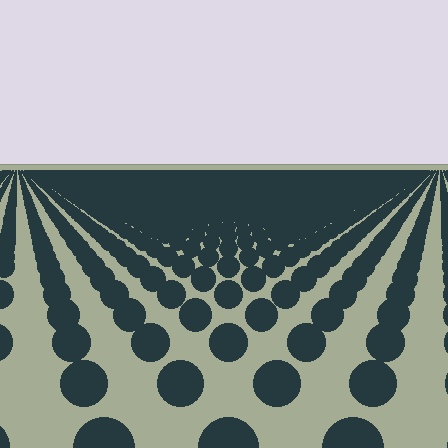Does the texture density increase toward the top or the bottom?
Density increases toward the top.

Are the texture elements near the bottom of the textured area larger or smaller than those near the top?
Larger. Near the bottom, elements are closer to the viewer and appear at a bigger on-screen size.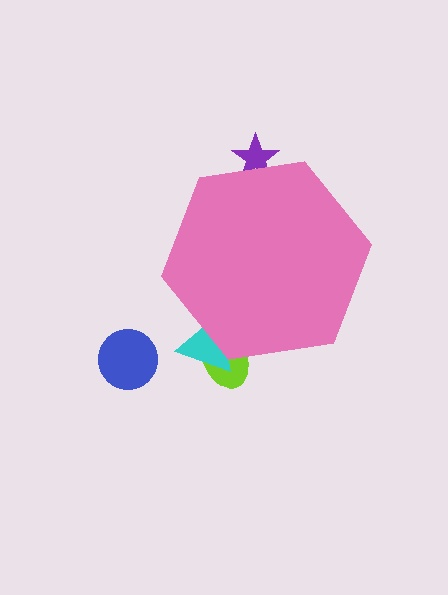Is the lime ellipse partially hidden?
Yes, the lime ellipse is partially hidden behind the pink hexagon.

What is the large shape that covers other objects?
A pink hexagon.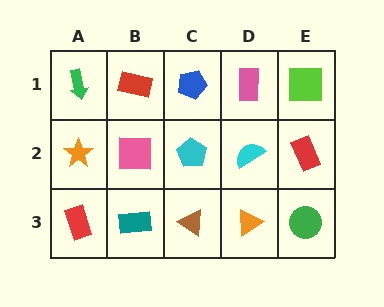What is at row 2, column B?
A pink square.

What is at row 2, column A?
An orange star.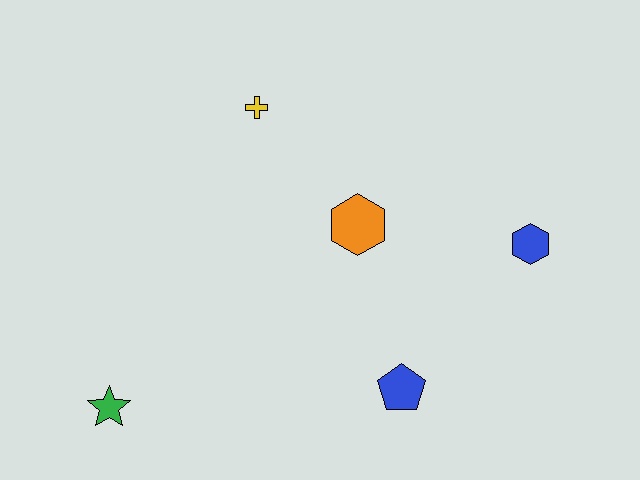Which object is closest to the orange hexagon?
The yellow cross is closest to the orange hexagon.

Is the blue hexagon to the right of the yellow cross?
Yes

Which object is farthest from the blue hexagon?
The green star is farthest from the blue hexagon.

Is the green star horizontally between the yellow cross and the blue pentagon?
No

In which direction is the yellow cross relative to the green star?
The yellow cross is above the green star.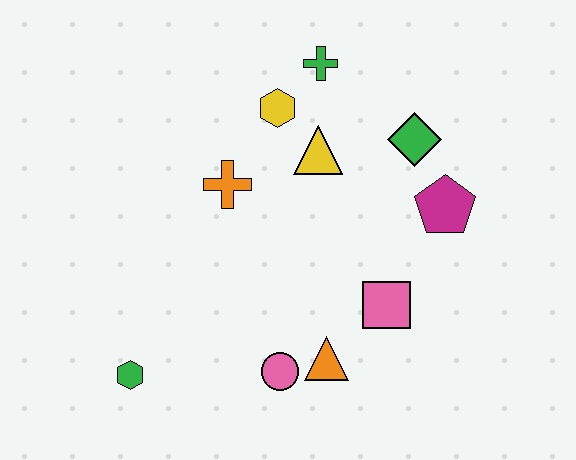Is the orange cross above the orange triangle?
Yes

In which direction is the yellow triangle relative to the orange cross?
The yellow triangle is to the right of the orange cross.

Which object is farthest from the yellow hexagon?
The green hexagon is farthest from the yellow hexagon.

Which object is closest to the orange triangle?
The pink circle is closest to the orange triangle.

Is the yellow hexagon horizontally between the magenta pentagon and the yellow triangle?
No